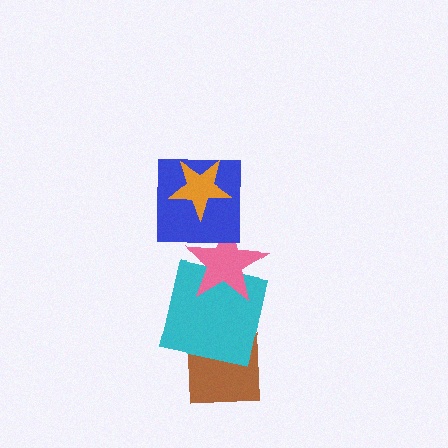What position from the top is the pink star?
The pink star is 3rd from the top.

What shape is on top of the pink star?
The blue square is on top of the pink star.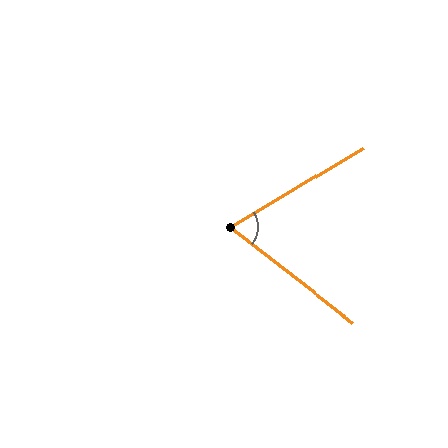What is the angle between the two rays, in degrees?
Approximately 69 degrees.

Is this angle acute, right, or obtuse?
It is acute.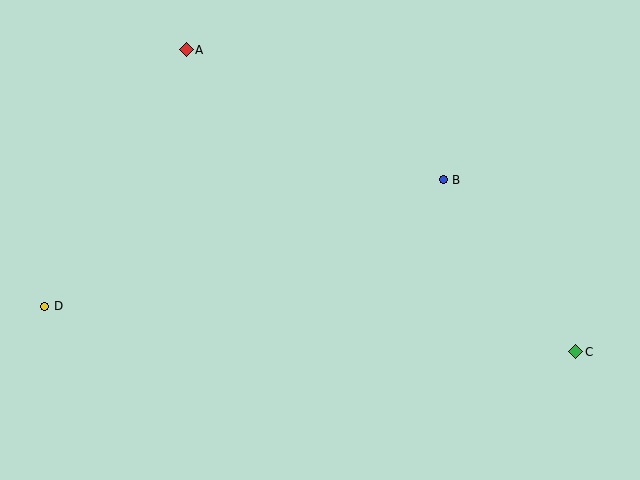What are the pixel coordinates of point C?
Point C is at (576, 352).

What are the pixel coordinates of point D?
Point D is at (45, 306).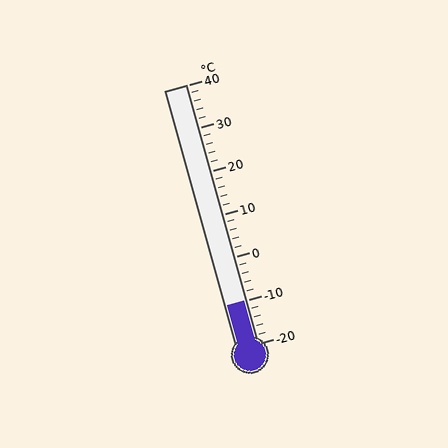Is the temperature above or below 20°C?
The temperature is below 20°C.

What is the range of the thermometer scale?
The thermometer scale ranges from -20°C to 40°C.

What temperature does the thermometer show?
The thermometer shows approximately -10°C.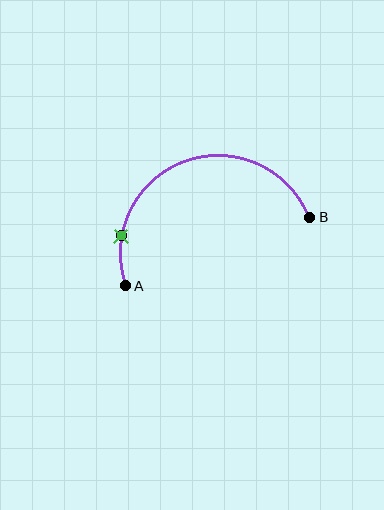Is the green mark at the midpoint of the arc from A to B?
No. The green mark lies on the arc but is closer to endpoint A. The arc midpoint would be at the point on the curve equidistant along the arc from both A and B.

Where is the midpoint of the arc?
The arc midpoint is the point on the curve farthest from the straight line joining A and B. It sits above that line.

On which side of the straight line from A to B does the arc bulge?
The arc bulges above the straight line connecting A and B.